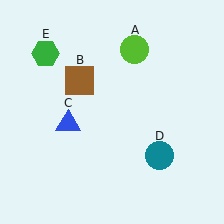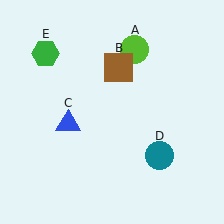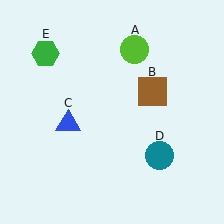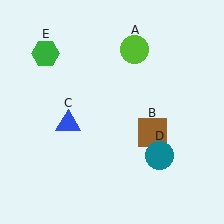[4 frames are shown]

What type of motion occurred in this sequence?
The brown square (object B) rotated clockwise around the center of the scene.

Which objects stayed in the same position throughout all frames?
Lime circle (object A) and blue triangle (object C) and teal circle (object D) and green hexagon (object E) remained stationary.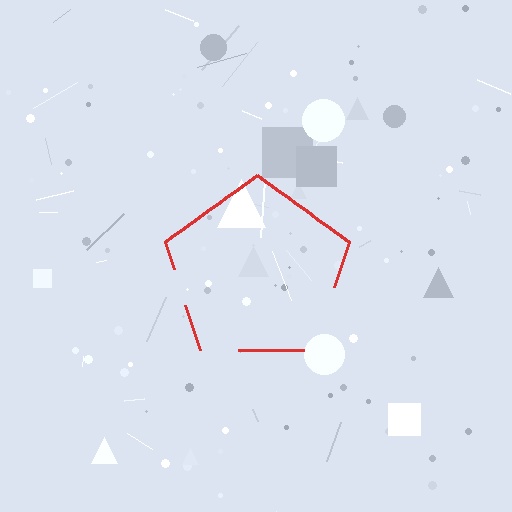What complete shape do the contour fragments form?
The contour fragments form a pentagon.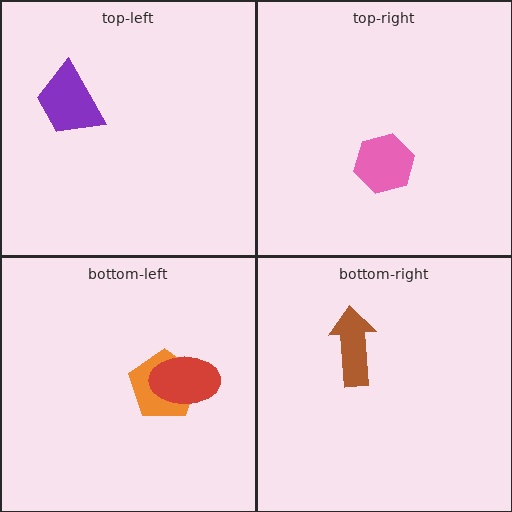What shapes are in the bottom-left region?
The orange pentagon, the red ellipse.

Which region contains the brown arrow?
The bottom-right region.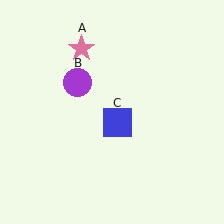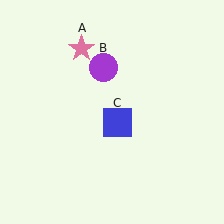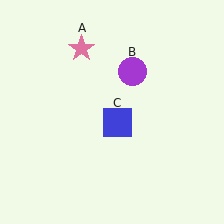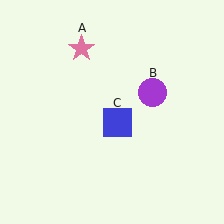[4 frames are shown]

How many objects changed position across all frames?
1 object changed position: purple circle (object B).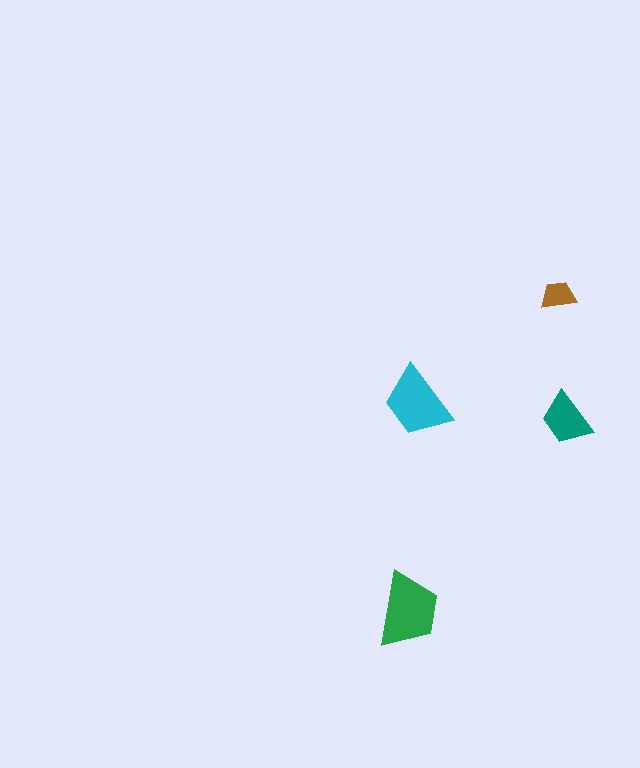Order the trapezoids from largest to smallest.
the green one, the cyan one, the teal one, the brown one.